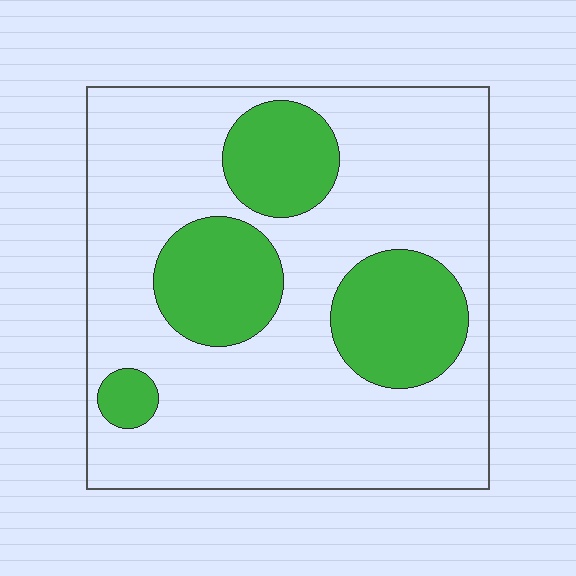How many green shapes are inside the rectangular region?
4.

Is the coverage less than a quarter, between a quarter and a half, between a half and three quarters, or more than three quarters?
Between a quarter and a half.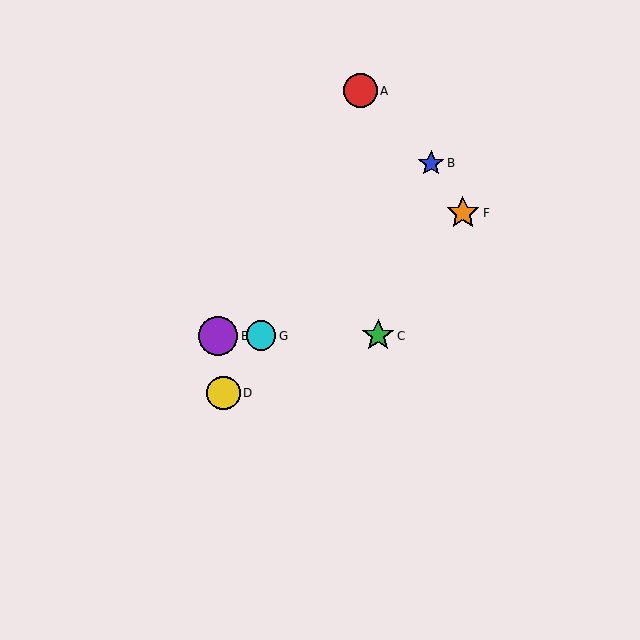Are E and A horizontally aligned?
No, E is at y≈336 and A is at y≈91.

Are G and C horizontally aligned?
Yes, both are at y≈336.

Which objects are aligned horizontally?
Objects C, E, G are aligned horizontally.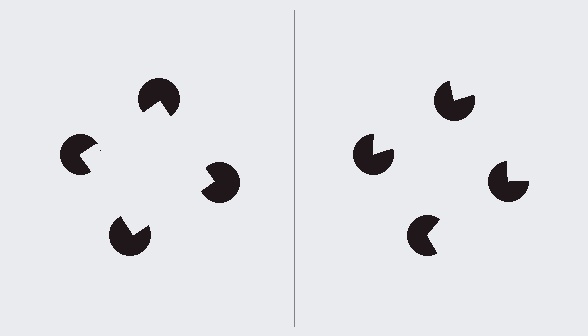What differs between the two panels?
The pac-man discs are positioned identically on both sides; only the wedge orientations differ. On the left they align to a square; on the right they are misaligned.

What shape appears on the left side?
An illusory square.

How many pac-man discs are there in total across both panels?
8 — 4 on each side.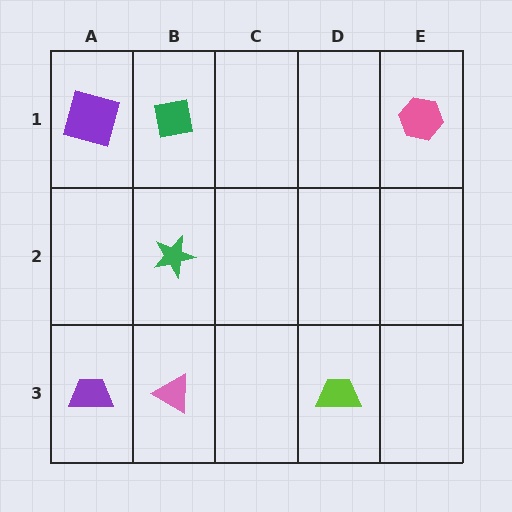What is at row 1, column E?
A pink hexagon.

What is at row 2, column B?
A green star.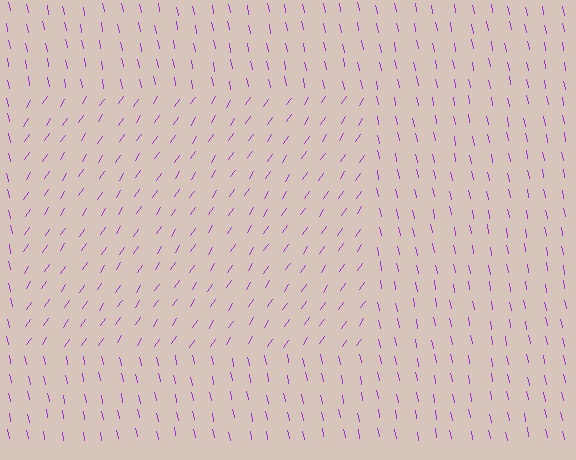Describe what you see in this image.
The image is filled with small purple line segments. A rectangle region in the image has lines oriented differently from the surrounding lines, creating a visible texture boundary.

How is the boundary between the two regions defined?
The boundary is defined purely by a change in line orientation (approximately 45 degrees difference). All lines are the same color and thickness.